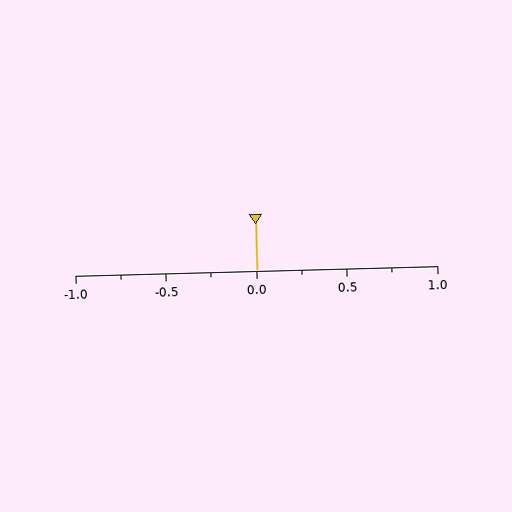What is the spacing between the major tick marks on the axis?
The major ticks are spaced 0.5 apart.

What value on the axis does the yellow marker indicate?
The marker indicates approximately 0.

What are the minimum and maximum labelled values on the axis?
The axis runs from -1.0 to 1.0.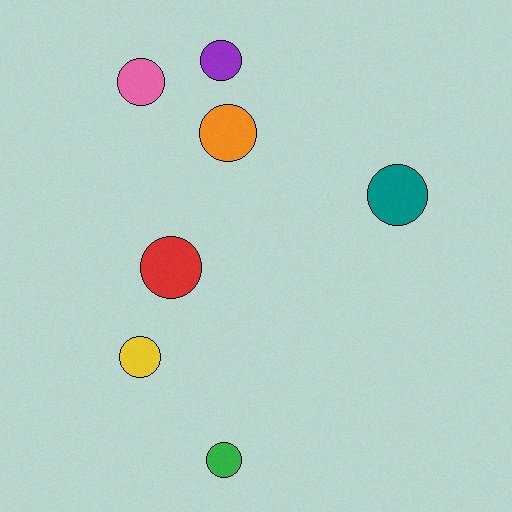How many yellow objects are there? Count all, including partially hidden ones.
There is 1 yellow object.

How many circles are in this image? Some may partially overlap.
There are 7 circles.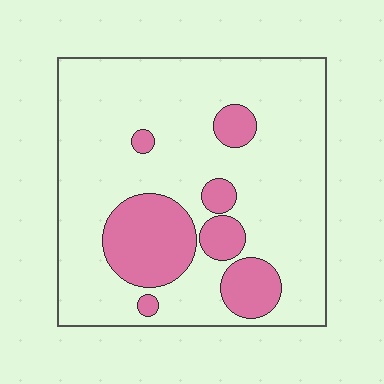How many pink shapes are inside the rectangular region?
7.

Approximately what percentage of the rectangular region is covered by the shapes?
Approximately 20%.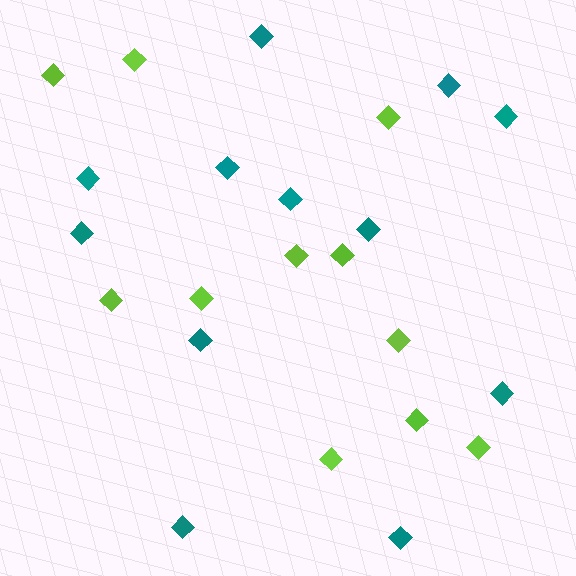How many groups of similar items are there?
There are 2 groups: one group of lime diamonds (11) and one group of teal diamonds (12).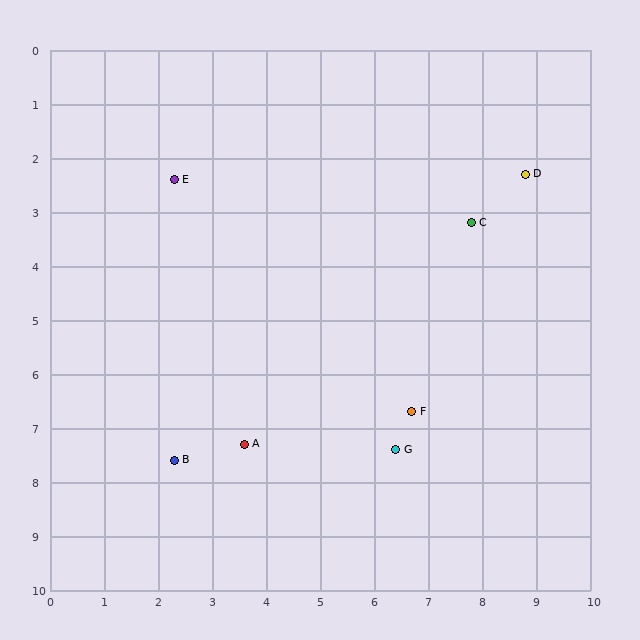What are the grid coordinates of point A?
Point A is at approximately (3.6, 7.3).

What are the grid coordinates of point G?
Point G is at approximately (6.4, 7.4).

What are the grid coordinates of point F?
Point F is at approximately (6.7, 6.7).